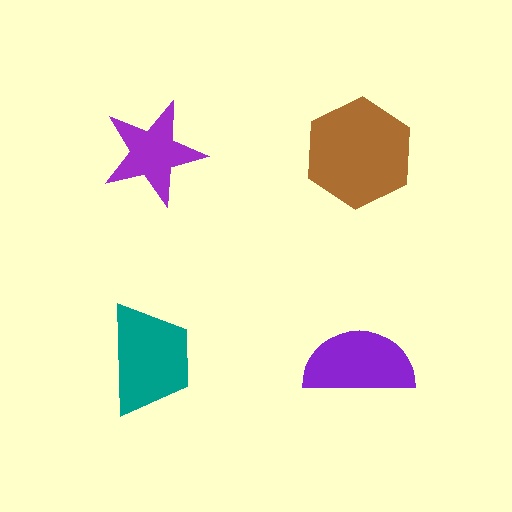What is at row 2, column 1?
A teal trapezoid.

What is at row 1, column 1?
A purple star.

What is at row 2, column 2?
A purple semicircle.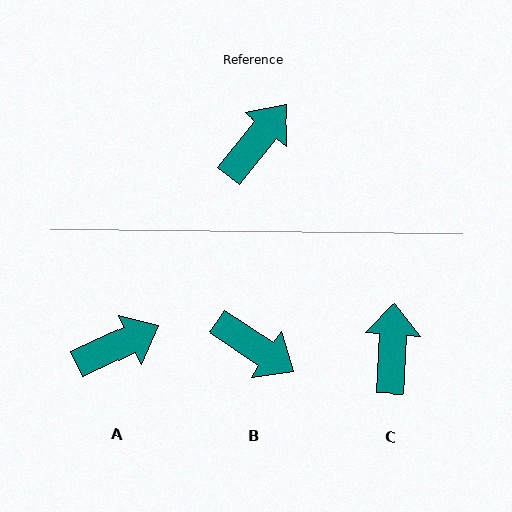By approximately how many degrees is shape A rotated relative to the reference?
Approximately 26 degrees clockwise.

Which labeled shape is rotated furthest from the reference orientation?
B, about 85 degrees away.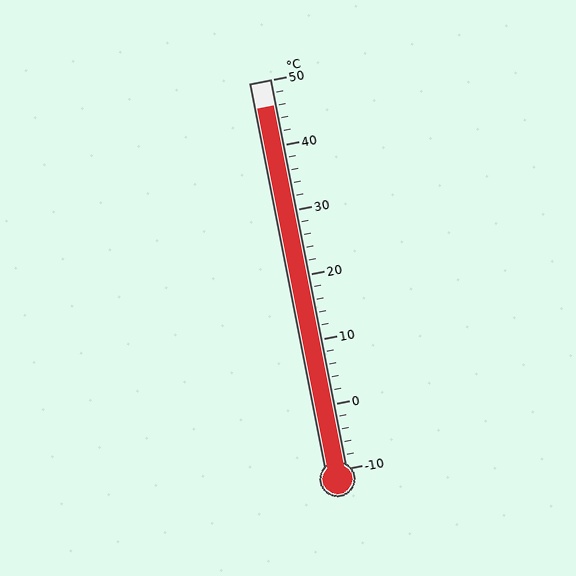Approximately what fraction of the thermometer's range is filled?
The thermometer is filled to approximately 95% of its range.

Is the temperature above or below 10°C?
The temperature is above 10°C.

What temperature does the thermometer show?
The thermometer shows approximately 46°C.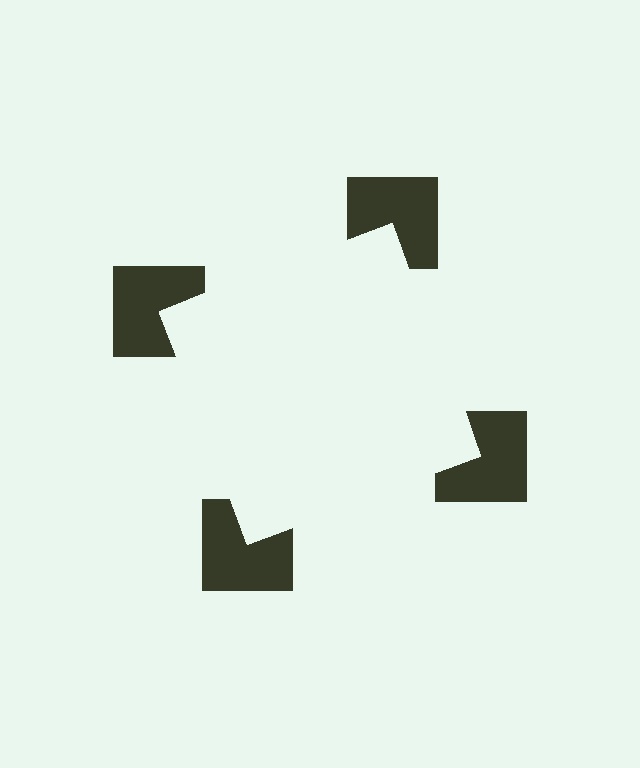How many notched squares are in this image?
There are 4 — one at each vertex of the illusory square.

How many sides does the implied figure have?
4 sides.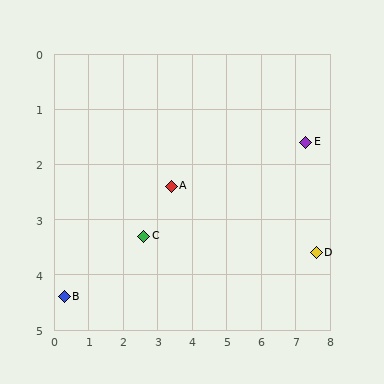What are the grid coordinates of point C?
Point C is at approximately (2.6, 3.3).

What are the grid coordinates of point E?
Point E is at approximately (7.3, 1.6).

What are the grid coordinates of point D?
Point D is at approximately (7.6, 3.6).